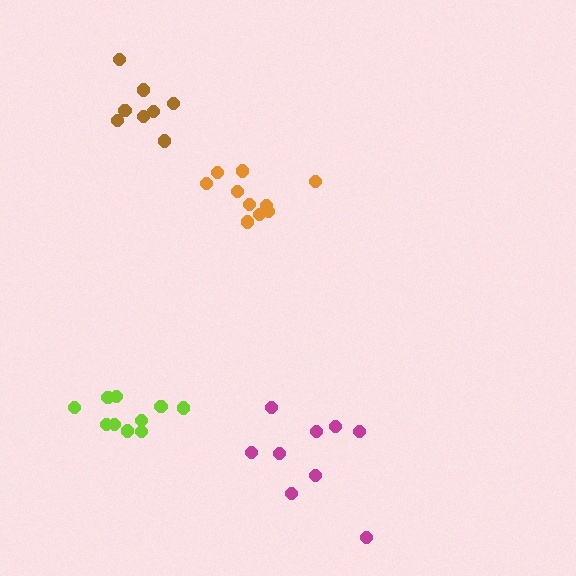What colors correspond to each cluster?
The clusters are colored: orange, magenta, brown, lime.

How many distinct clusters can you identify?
There are 4 distinct clusters.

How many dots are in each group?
Group 1: 10 dots, Group 2: 9 dots, Group 3: 8 dots, Group 4: 10 dots (37 total).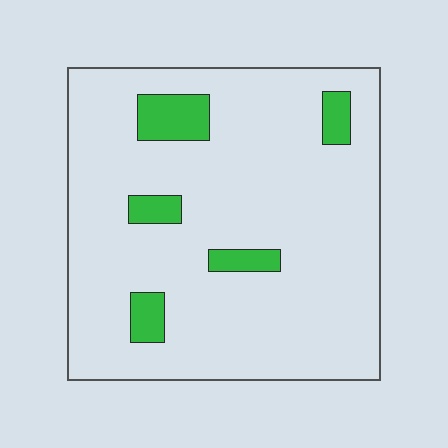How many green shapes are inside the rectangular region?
5.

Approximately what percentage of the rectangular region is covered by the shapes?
Approximately 10%.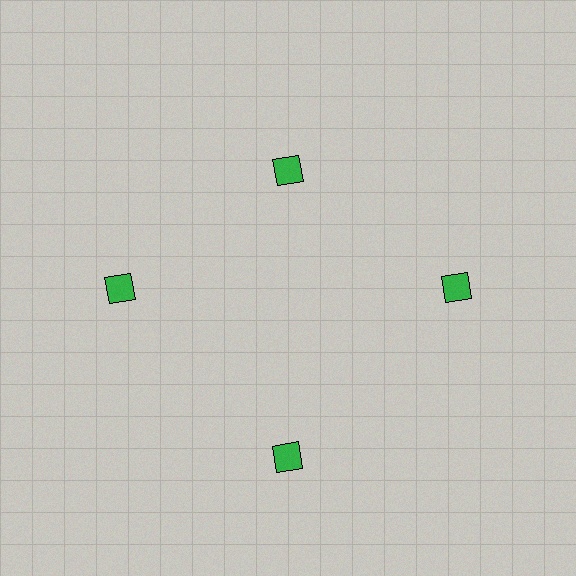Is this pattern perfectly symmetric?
No. The 4 green diamonds are arranged in a ring, but one element near the 12 o'clock position is pulled inward toward the center, breaking the 4-fold rotational symmetry.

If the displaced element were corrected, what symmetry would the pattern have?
It would have 4-fold rotational symmetry — the pattern would map onto itself every 90 degrees.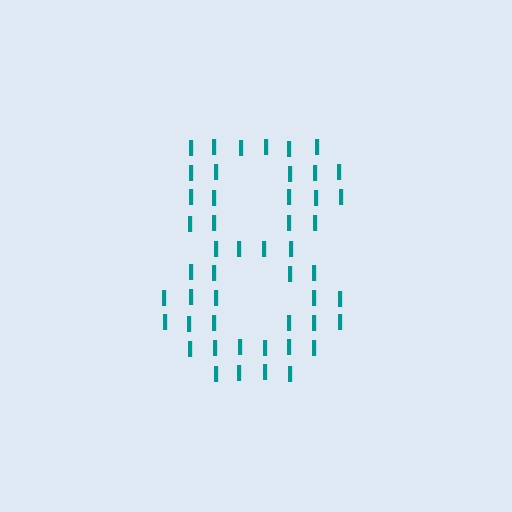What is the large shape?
The large shape is the digit 8.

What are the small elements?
The small elements are letter I's.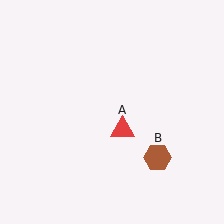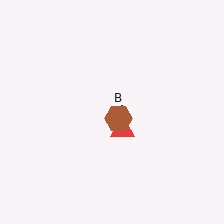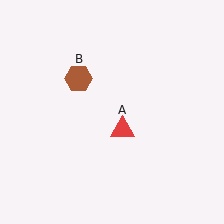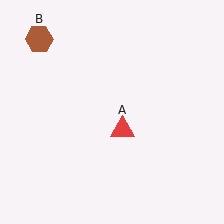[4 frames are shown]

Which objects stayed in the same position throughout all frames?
Red triangle (object A) remained stationary.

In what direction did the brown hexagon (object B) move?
The brown hexagon (object B) moved up and to the left.